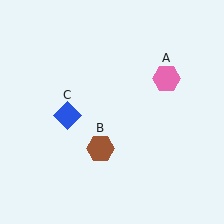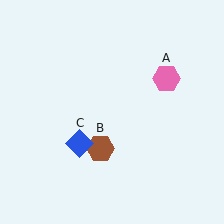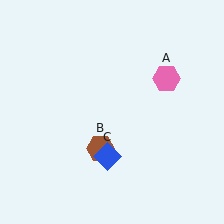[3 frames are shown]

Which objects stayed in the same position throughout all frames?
Pink hexagon (object A) and brown hexagon (object B) remained stationary.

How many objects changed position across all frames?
1 object changed position: blue diamond (object C).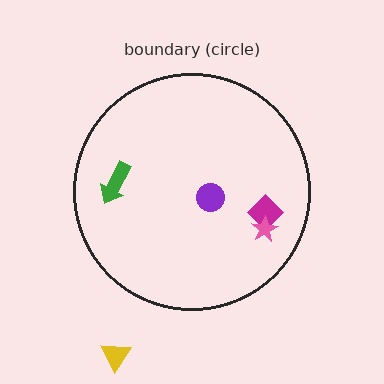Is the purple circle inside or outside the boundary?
Inside.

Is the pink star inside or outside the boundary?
Inside.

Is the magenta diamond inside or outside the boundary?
Inside.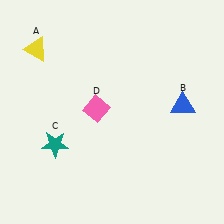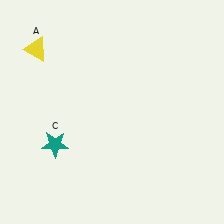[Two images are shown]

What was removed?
The pink diamond (D), the blue triangle (B) were removed in Image 2.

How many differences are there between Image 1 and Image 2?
There are 2 differences between the two images.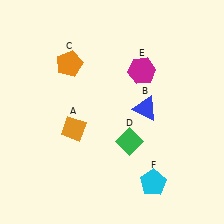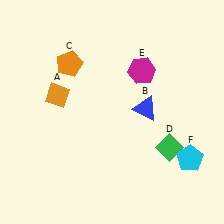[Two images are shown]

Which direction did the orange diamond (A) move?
The orange diamond (A) moved up.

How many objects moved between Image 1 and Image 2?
3 objects moved between the two images.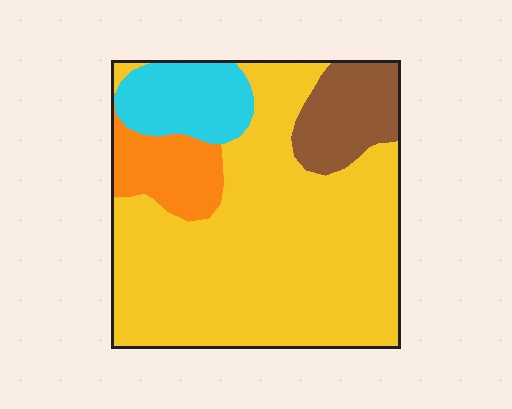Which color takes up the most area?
Yellow, at roughly 65%.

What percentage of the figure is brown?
Brown takes up less than a quarter of the figure.